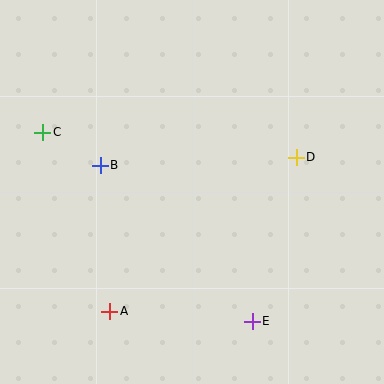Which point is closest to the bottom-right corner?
Point E is closest to the bottom-right corner.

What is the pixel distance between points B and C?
The distance between B and C is 66 pixels.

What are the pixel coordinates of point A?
Point A is at (110, 311).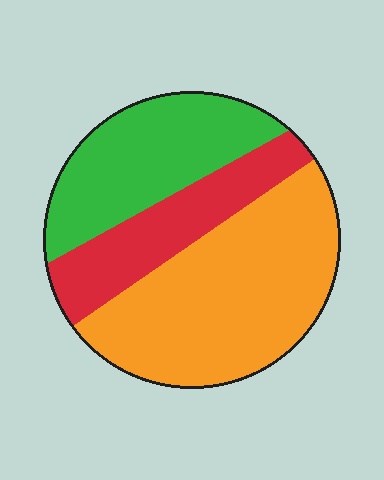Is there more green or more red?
Green.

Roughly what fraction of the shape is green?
Green takes up between a quarter and a half of the shape.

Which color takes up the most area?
Orange, at roughly 50%.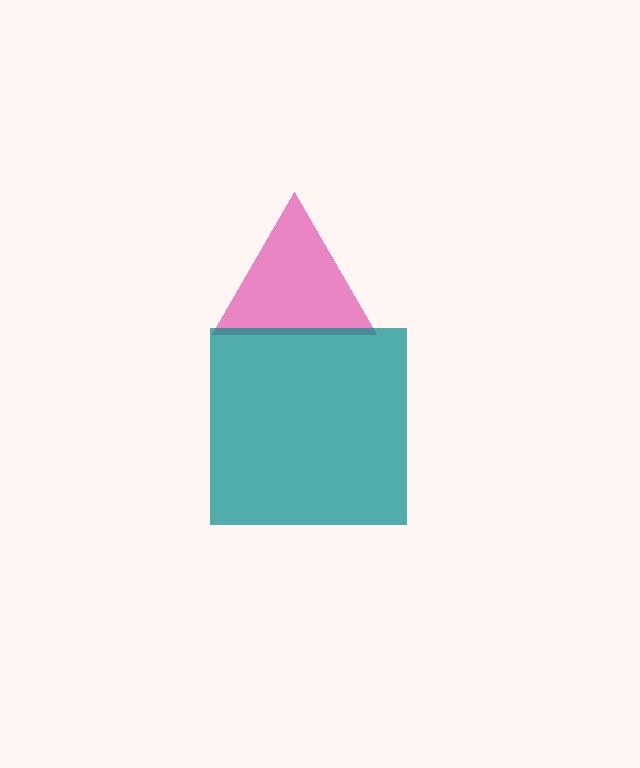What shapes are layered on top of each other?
The layered shapes are: a pink triangle, a teal square.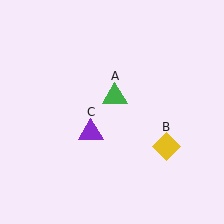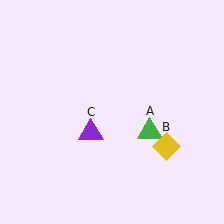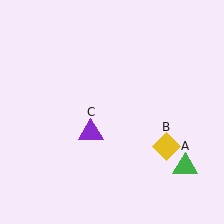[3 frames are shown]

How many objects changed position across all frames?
1 object changed position: green triangle (object A).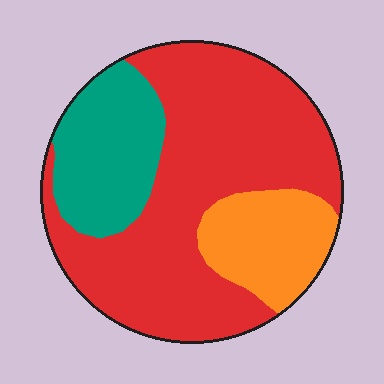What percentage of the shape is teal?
Teal covers 21% of the shape.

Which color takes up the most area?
Red, at roughly 60%.